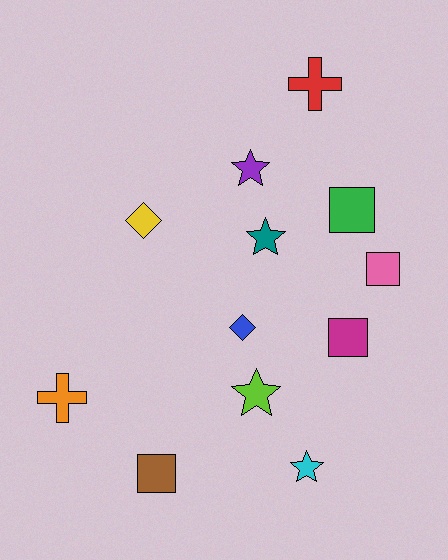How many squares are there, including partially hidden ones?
There are 4 squares.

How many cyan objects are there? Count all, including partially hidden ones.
There is 1 cyan object.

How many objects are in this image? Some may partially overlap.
There are 12 objects.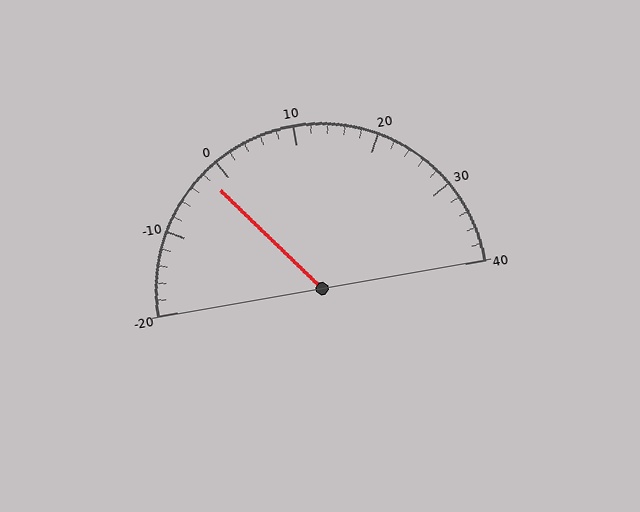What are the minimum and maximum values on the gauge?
The gauge ranges from -20 to 40.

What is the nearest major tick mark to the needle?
The nearest major tick mark is 0.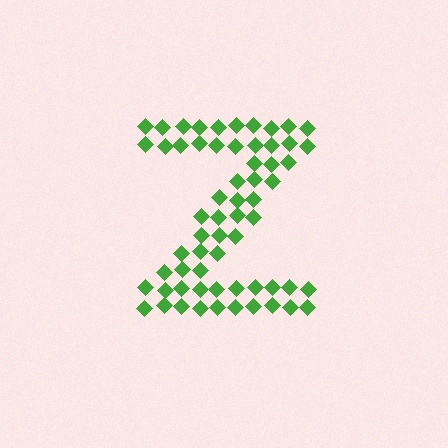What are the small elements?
The small elements are diamonds.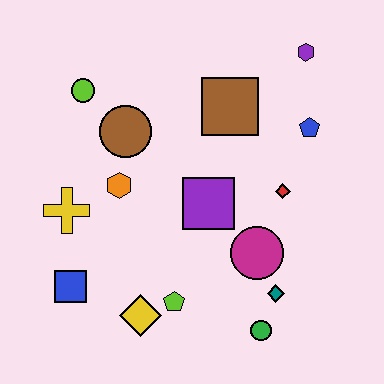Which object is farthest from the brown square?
The blue square is farthest from the brown square.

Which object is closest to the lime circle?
The brown circle is closest to the lime circle.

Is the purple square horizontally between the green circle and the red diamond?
No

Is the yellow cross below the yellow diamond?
No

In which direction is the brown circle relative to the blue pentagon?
The brown circle is to the left of the blue pentagon.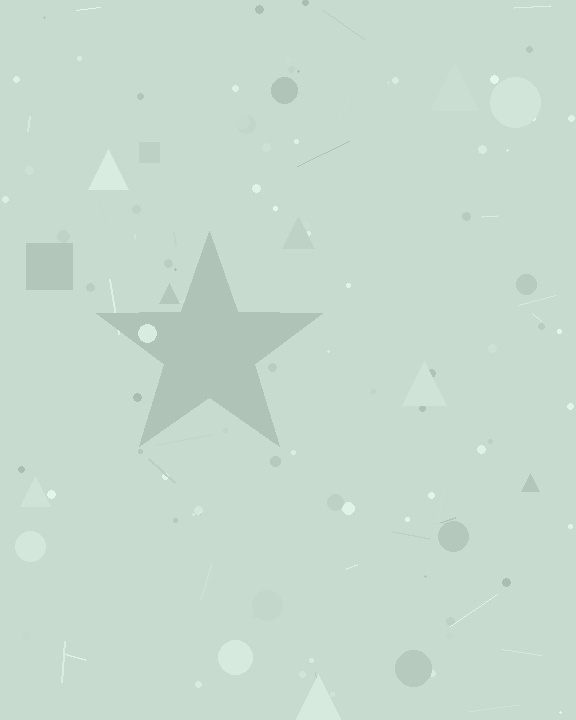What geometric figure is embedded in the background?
A star is embedded in the background.